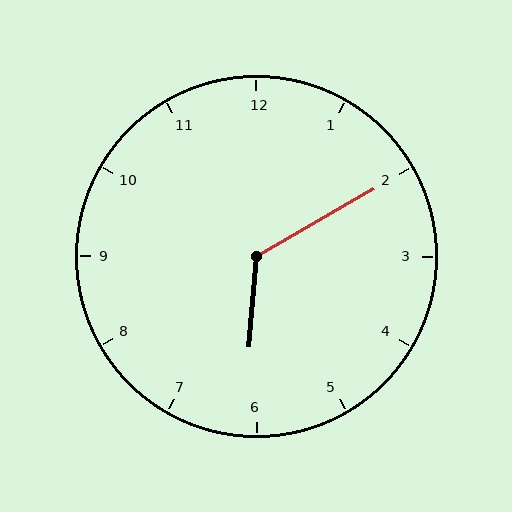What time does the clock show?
6:10.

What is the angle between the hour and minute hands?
Approximately 125 degrees.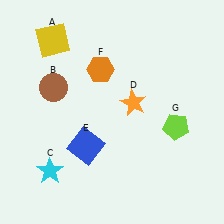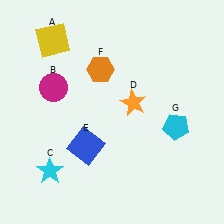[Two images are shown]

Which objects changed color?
B changed from brown to magenta. G changed from lime to cyan.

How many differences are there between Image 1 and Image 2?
There are 2 differences between the two images.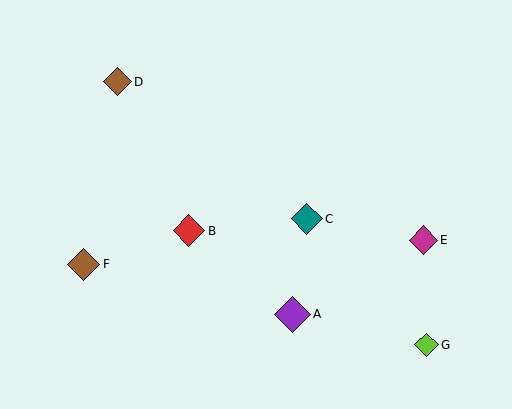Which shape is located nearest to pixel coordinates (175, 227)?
The red diamond (labeled B) at (189, 231) is nearest to that location.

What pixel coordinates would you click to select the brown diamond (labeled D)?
Click at (118, 82) to select the brown diamond D.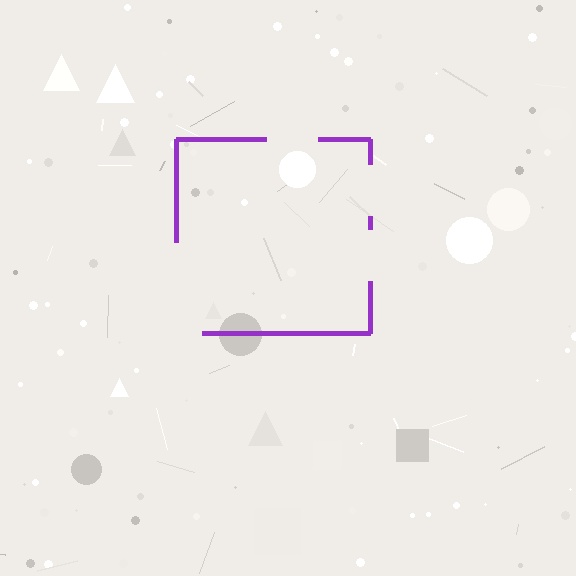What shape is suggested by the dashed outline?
The dashed outline suggests a square.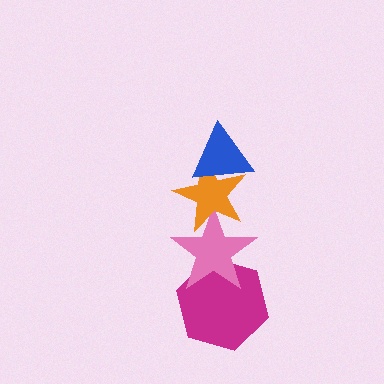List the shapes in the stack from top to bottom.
From top to bottom: the blue triangle, the orange star, the pink star, the magenta hexagon.